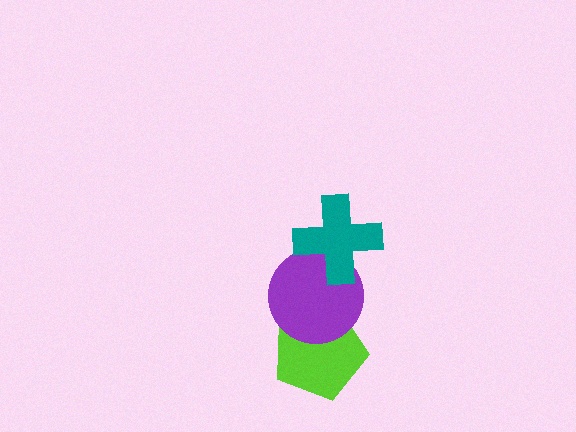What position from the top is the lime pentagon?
The lime pentagon is 3rd from the top.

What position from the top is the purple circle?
The purple circle is 2nd from the top.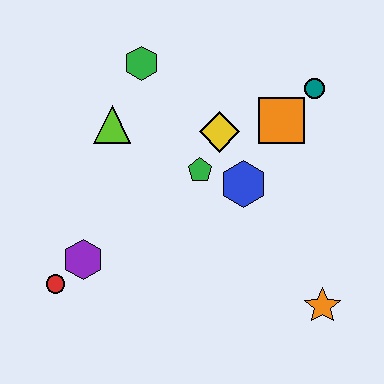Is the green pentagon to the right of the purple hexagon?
Yes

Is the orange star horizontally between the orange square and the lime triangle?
No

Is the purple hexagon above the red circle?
Yes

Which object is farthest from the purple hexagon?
The teal circle is farthest from the purple hexagon.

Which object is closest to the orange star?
The blue hexagon is closest to the orange star.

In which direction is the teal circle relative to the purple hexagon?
The teal circle is to the right of the purple hexagon.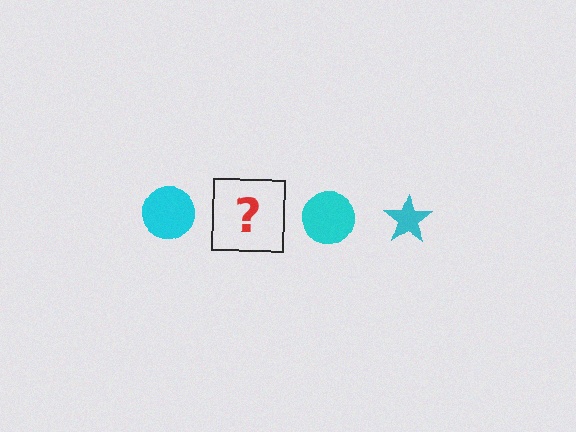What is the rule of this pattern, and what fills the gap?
The rule is that the pattern cycles through circle, star shapes in cyan. The gap should be filled with a cyan star.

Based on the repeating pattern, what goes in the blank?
The blank should be a cyan star.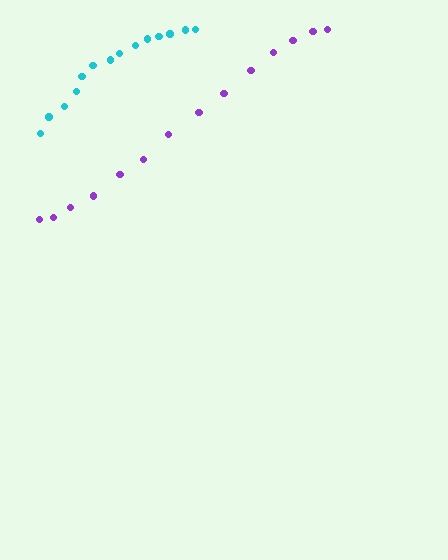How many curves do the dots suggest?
There are 2 distinct paths.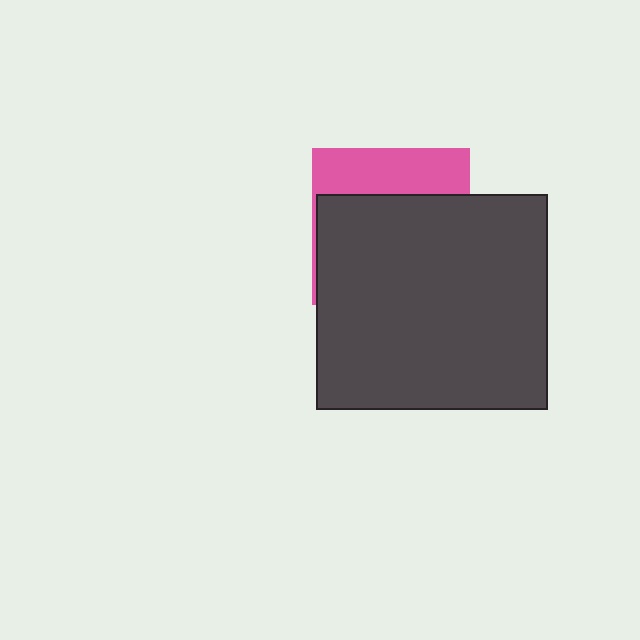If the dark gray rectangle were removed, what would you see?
You would see the complete pink square.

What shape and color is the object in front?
The object in front is a dark gray rectangle.